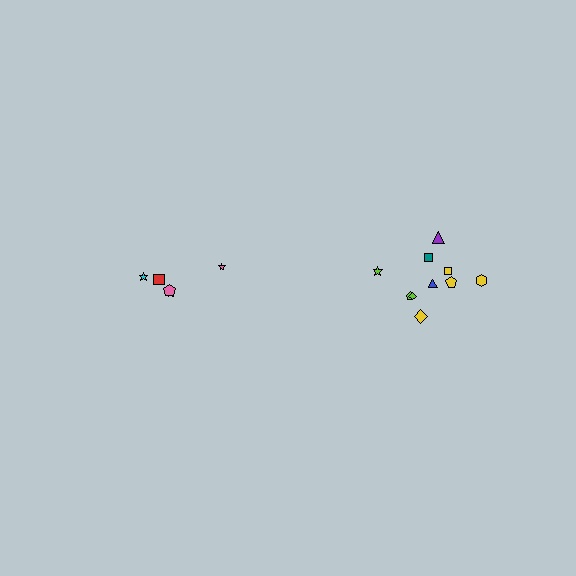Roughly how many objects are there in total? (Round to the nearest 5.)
Roughly 15 objects in total.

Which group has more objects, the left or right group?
The right group.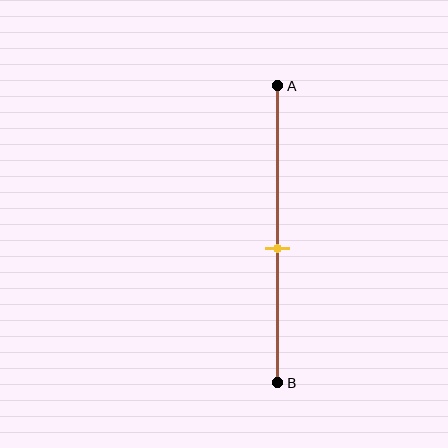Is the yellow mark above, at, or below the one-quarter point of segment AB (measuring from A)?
The yellow mark is below the one-quarter point of segment AB.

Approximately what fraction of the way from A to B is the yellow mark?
The yellow mark is approximately 55% of the way from A to B.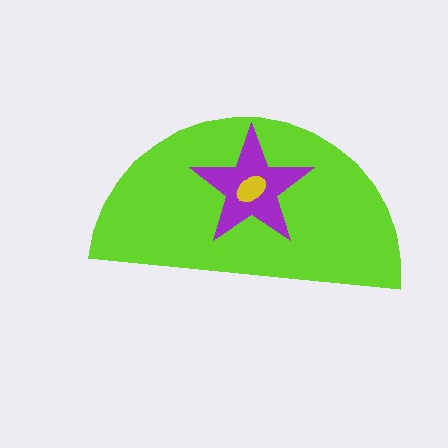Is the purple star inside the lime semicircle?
Yes.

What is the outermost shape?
The lime semicircle.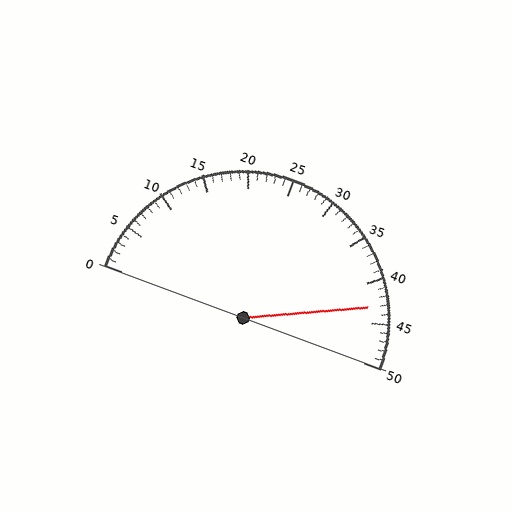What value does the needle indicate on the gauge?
The needle indicates approximately 43.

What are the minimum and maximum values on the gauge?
The gauge ranges from 0 to 50.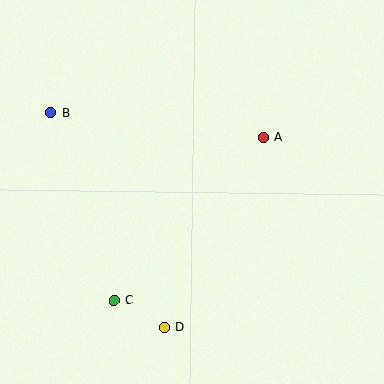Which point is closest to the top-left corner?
Point B is closest to the top-left corner.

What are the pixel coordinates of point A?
Point A is at (263, 137).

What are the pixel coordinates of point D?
Point D is at (165, 327).